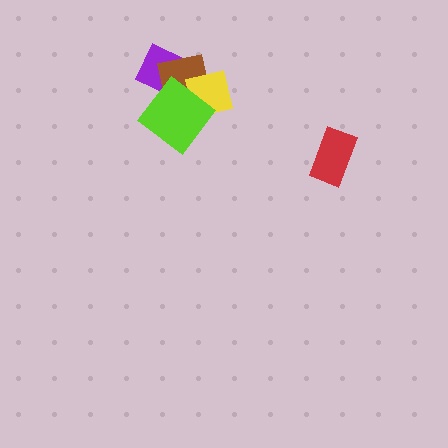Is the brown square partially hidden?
Yes, it is partially covered by another shape.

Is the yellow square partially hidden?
Yes, it is partially covered by another shape.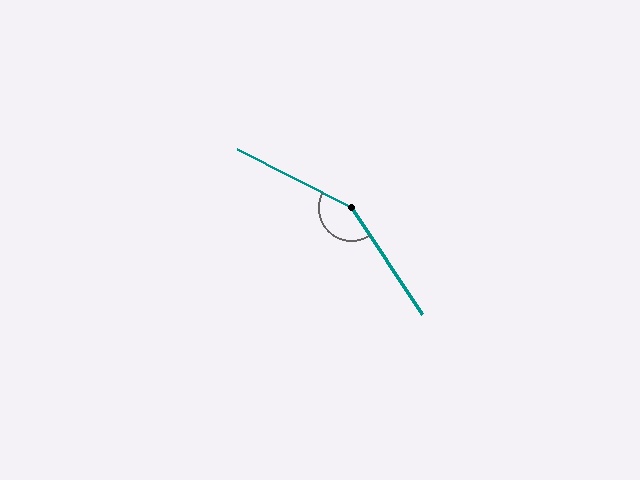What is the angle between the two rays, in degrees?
Approximately 151 degrees.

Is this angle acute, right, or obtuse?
It is obtuse.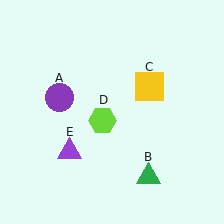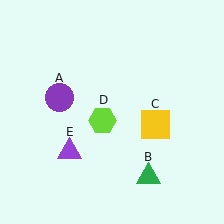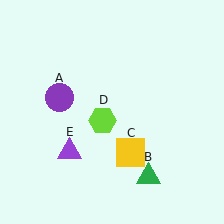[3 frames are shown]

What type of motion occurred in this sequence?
The yellow square (object C) rotated clockwise around the center of the scene.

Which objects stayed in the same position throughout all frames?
Purple circle (object A) and green triangle (object B) and lime hexagon (object D) and purple triangle (object E) remained stationary.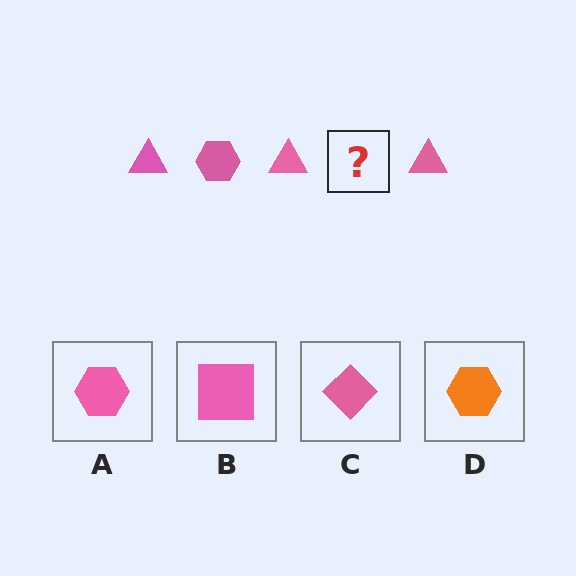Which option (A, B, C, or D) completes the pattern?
A.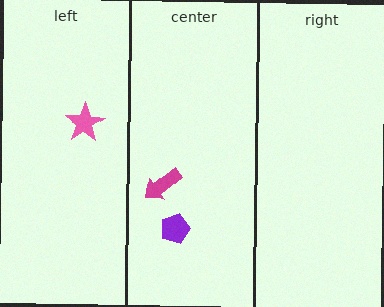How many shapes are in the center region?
2.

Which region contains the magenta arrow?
The center region.